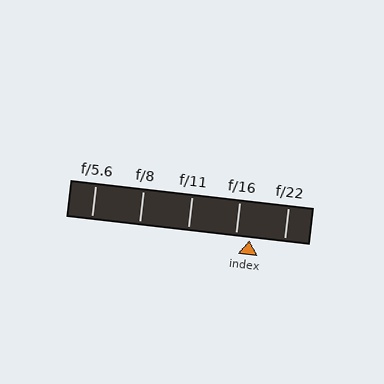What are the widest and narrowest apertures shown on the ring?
The widest aperture shown is f/5.6 and the narrowest is f/22.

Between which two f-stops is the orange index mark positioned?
The index mark is between f/16 and f/22.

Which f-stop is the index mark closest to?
The index mark is closest to f/16.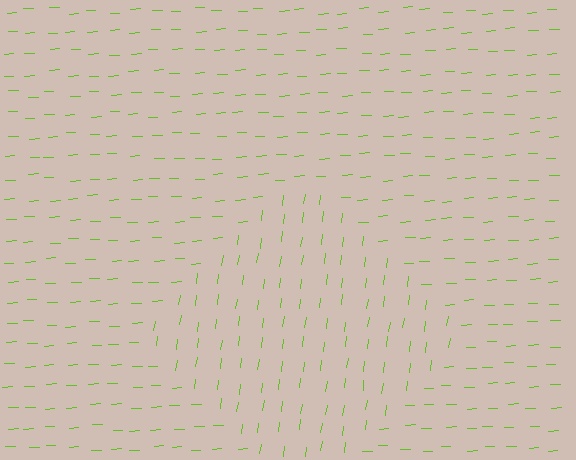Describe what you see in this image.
The image is filled with small lime line segments. A diamond region in the image has lines oriented differently from the surrounding lines, creating a visible texture boundary.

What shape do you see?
I see a diamond.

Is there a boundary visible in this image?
Yes, there is a texture boundary formed by a change in line orientation.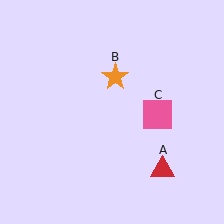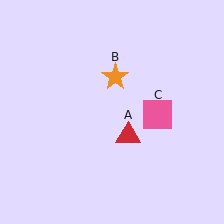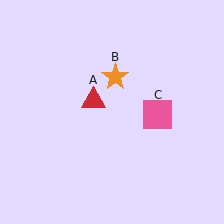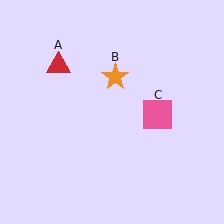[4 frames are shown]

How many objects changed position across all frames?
1 object changed position: red triangle (object A).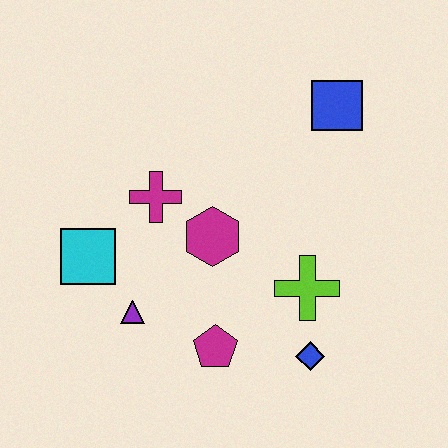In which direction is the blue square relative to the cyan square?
The blue square is to the right of the cyan square.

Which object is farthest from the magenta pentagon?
The blue square is farthest from the magenta pentagon.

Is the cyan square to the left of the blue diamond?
Yes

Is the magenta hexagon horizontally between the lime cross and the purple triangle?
Yes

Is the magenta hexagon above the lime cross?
Yes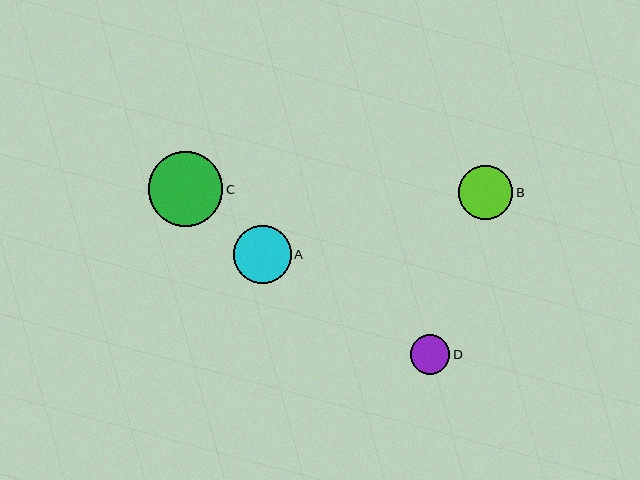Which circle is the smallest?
Circle D is the smallest with a size of approximately 40 pixels.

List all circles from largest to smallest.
From largest to smallest: C, A, B, D.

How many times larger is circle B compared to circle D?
Circle B is approximately 1.4 times the size of circle D.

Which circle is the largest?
Circle C is the largest with a size of approximately 74 pixels.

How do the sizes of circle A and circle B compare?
Circle A and circle B are approximately the same size.